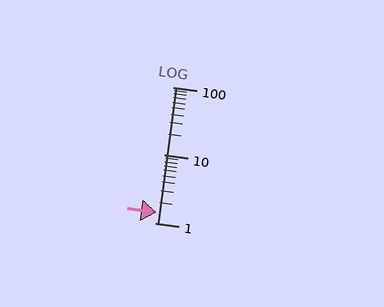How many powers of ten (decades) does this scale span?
The scale spans 2 decades, from 1 to 100.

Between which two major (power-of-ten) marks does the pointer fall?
The pointer is between 1 and 10.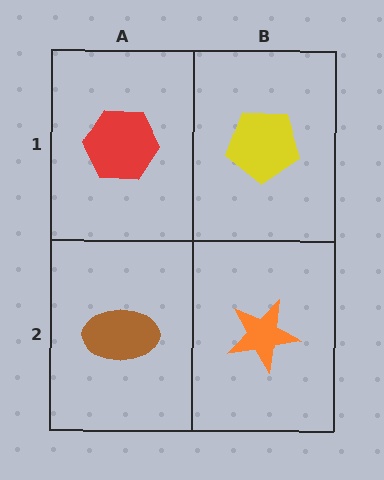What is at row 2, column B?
An orange star.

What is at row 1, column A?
A red hexagon.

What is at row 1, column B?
A yellow pentagon.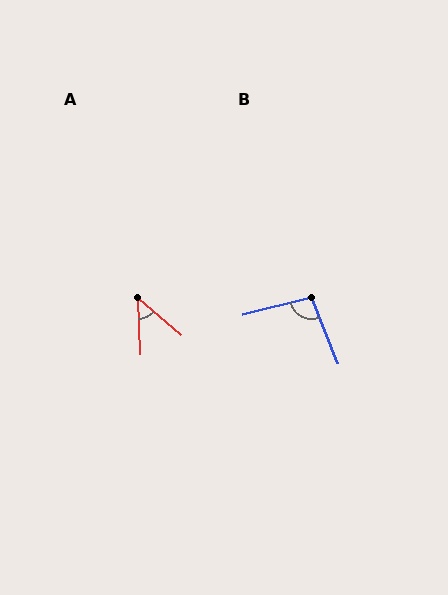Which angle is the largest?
B, at approximately 97 degrees.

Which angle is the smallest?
A, at approximately 47 degrees.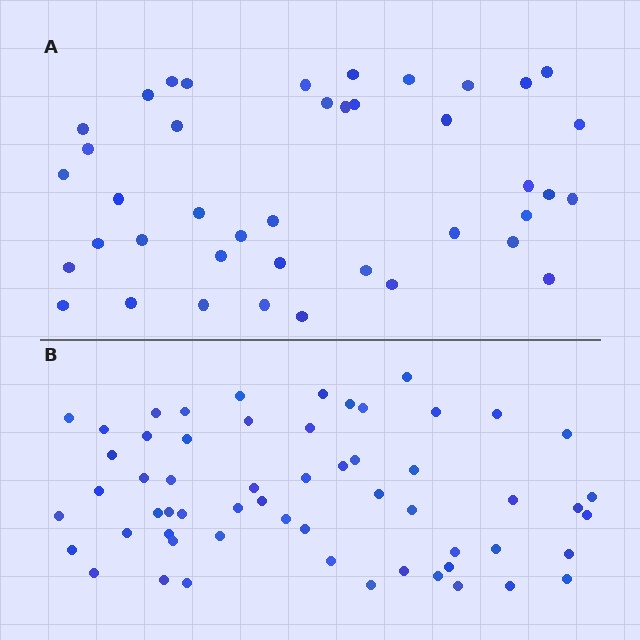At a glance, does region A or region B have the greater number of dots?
Region B (the bottom region) has more dots.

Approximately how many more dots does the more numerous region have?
Region B has approximately 15 more dots than region A.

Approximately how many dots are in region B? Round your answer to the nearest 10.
About 60 dots. (The exact count is 58, which rounds to 60.)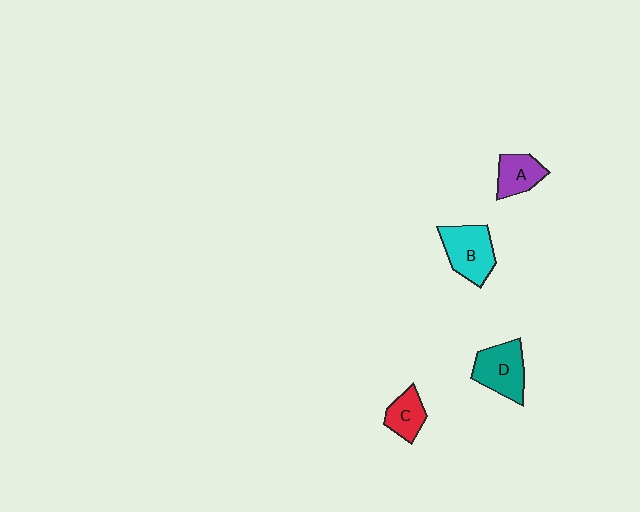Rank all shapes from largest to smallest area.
From largest to smallest: B (cyan), D (teal), A (purple), C (red).